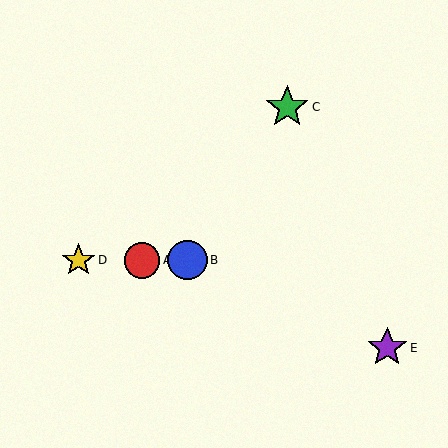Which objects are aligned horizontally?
Objects A, B, D are aligned horizontally.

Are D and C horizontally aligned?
No, D is at y≈260 and C is at y≈107.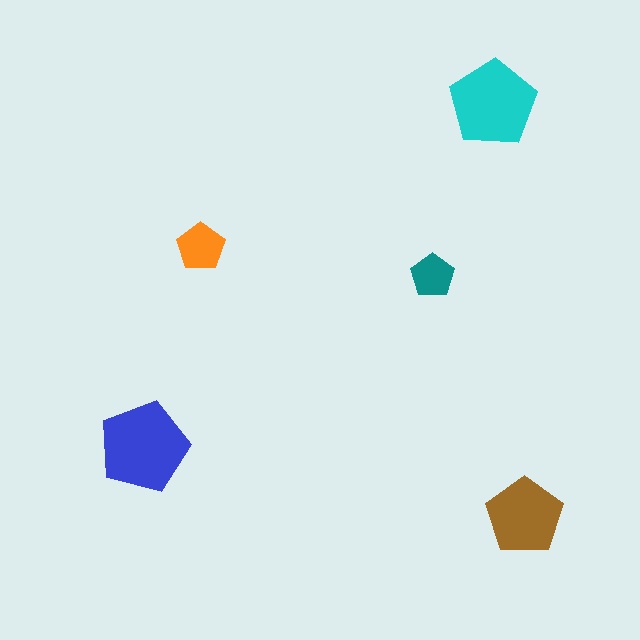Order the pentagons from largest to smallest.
the blue one, the cyan one, the brown one, the orange one, the teal one.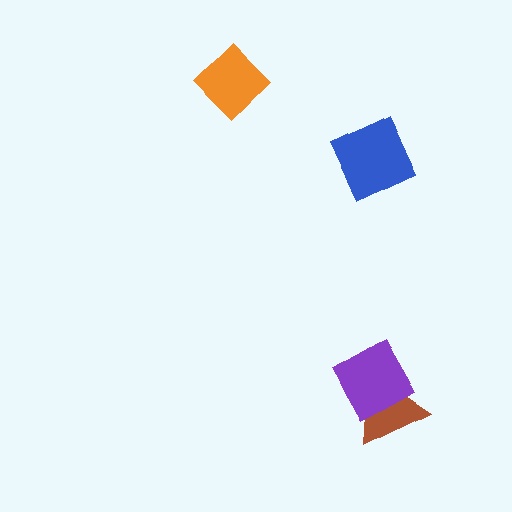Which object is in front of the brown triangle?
The purple square is in front of the brown triangle.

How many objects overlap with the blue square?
0 objects overlap with the blue square.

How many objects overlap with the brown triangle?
1 object overlaps with the brown triangle.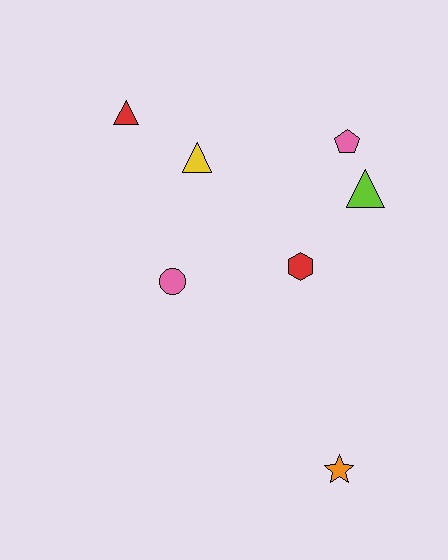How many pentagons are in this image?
There is 1 pentagon.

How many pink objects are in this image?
There are 2 pink objects.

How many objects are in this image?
There are 7 objects.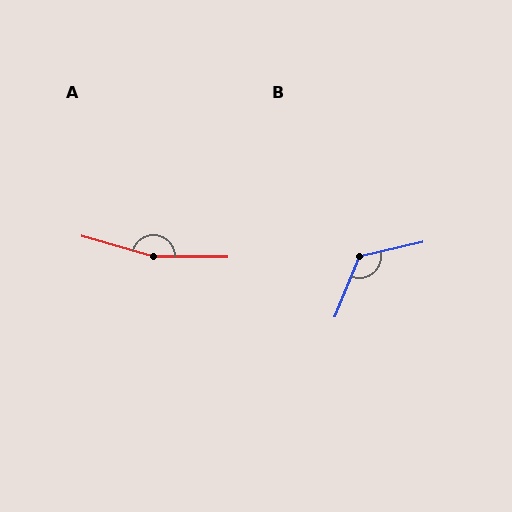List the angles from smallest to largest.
B (125°), A (164°).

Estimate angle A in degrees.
Approximately 164 degrees.